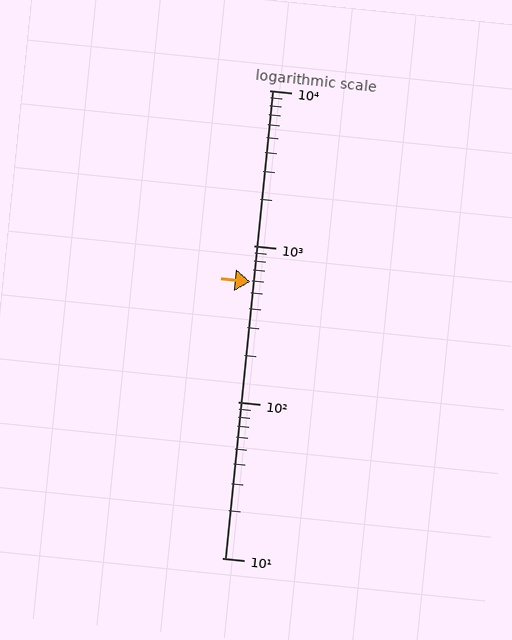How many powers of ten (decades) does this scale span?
The scale spans 3 decades, from 10 to 10000.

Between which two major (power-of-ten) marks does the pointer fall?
The pointer is between 100 and 1000.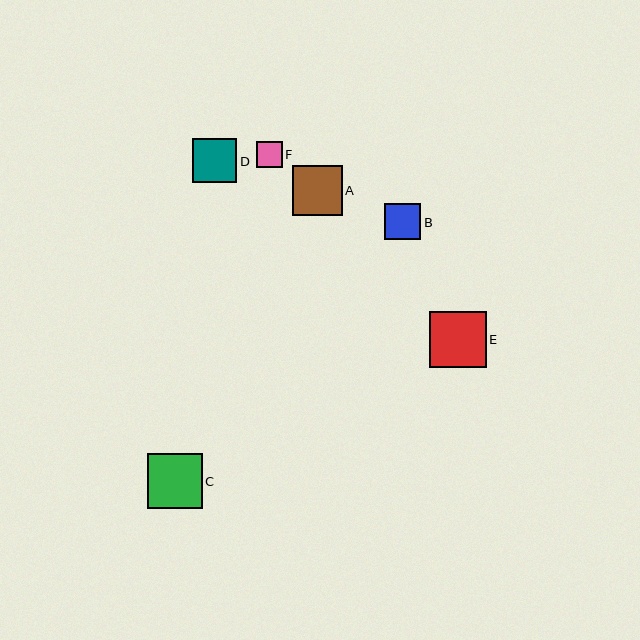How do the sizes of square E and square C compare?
Square E and square C are approximately the same size.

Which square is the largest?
Square E is the largest with a size of approximately 57 pixels.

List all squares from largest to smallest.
From largest to smallest: E, C, A, D, B, F.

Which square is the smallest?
Square F is the smallest with a size of approximately 25 pixels.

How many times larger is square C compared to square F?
Square C is approximately 2.2 times the size of square F.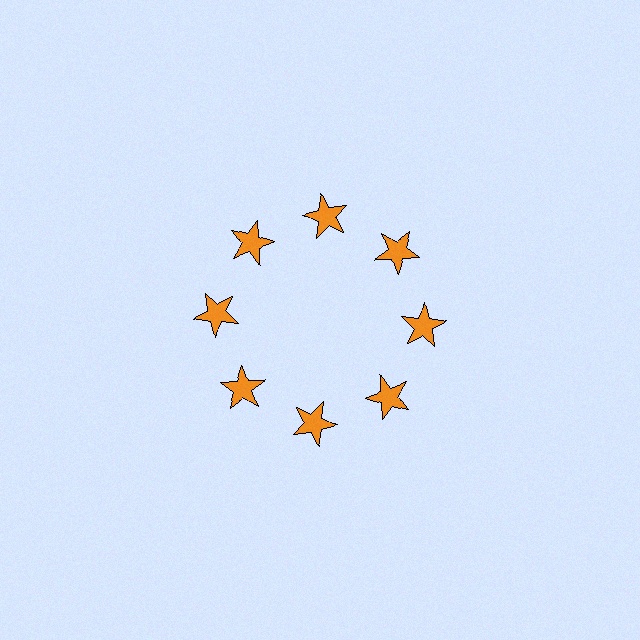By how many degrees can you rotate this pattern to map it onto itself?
The pattern maps onto itself every 45 degrees of rotation.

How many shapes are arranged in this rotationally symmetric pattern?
There are 8 shapes, arranged in 8 groups of 1.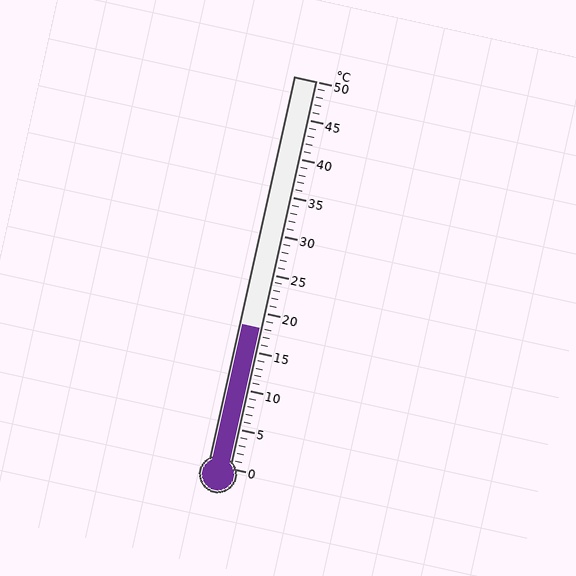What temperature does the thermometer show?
The thermometer shows approximately 18°C.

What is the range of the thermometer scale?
The thermometer scale ranges from 0°C to 50°C.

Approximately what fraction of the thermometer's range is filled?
The thermometer is filled to approximately 35% of its range.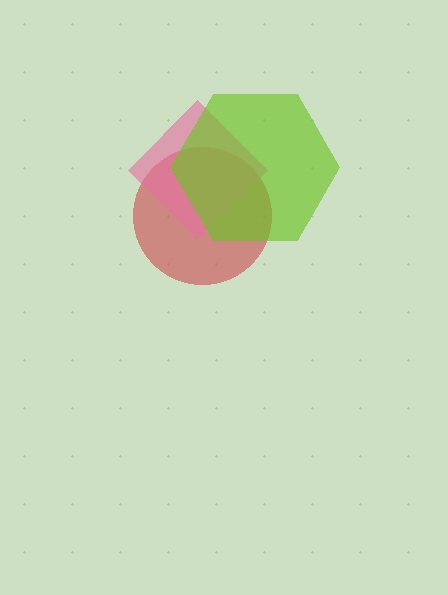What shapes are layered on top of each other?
The layered shapes are: a red circle, a pink diamond, a lime hexagon.